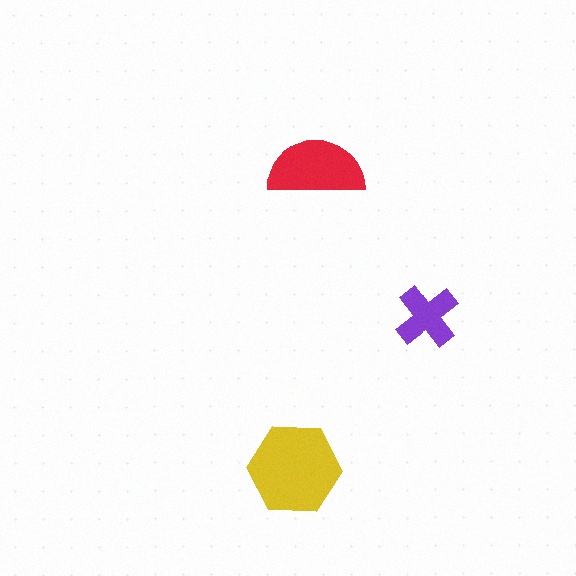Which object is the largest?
The yellow hexagon.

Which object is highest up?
The red semicircle is topmost.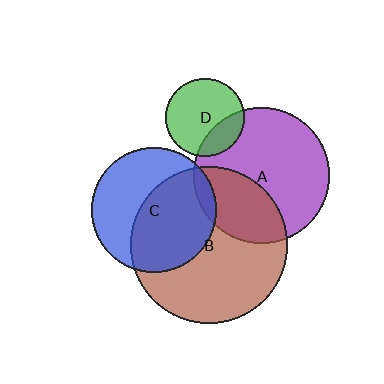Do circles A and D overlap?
Yes.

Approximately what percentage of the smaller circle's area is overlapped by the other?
Approximately 25%.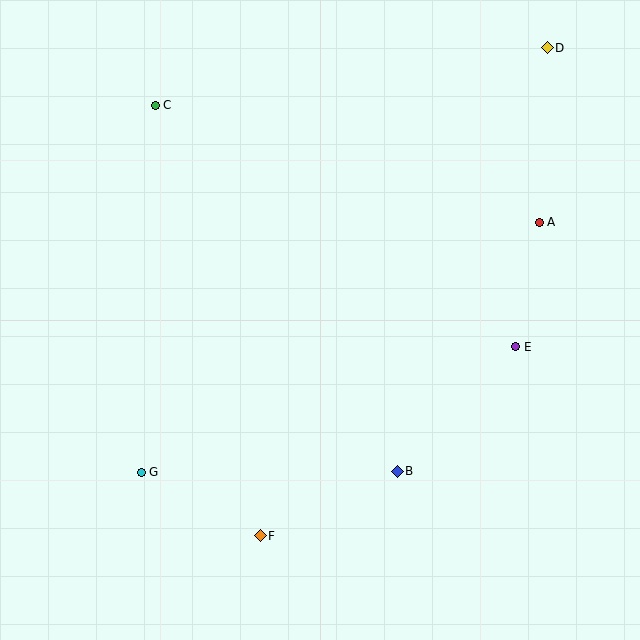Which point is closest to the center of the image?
Point B at (397, 471) is closest to the center.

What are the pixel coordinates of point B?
Point B is at (397, 471).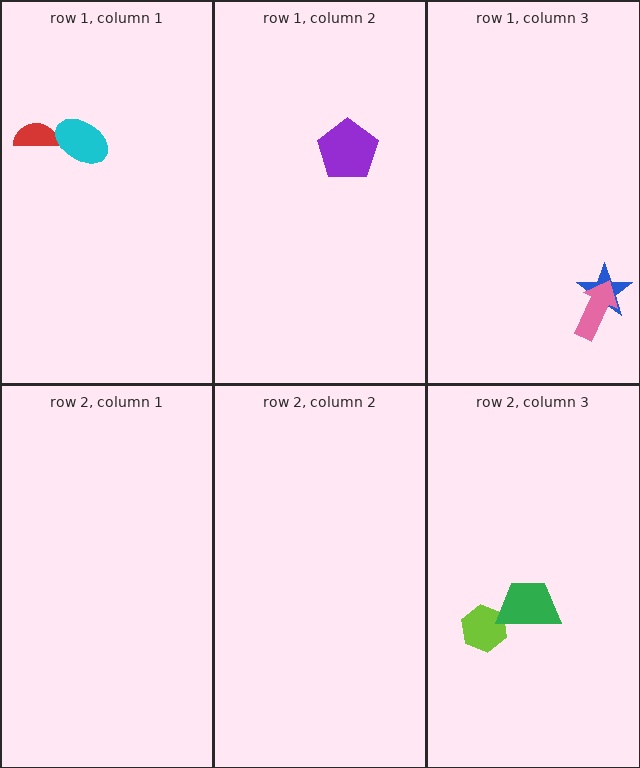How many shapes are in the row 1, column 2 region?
1.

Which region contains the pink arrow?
The row 1, column 3 region.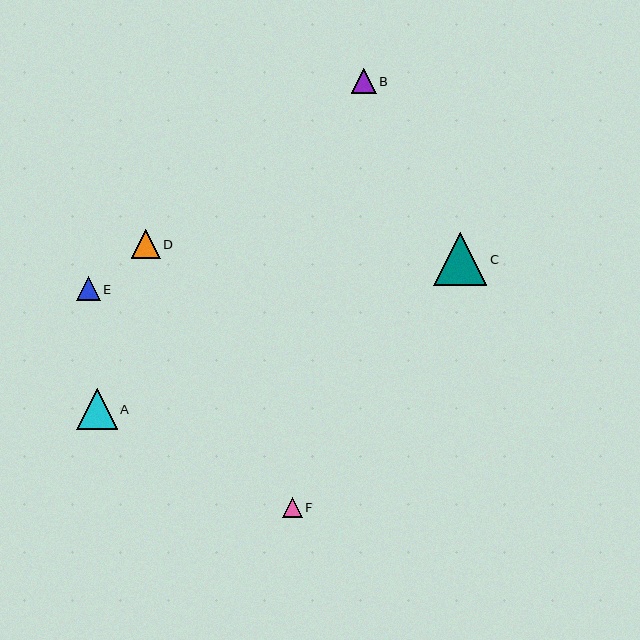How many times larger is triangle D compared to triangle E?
Triangle D is approximately 1.2 times the size of triangle E.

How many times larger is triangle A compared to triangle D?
Triangle A is approximately 1.4 times the size of triangle D.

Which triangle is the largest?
Triangle C is the largest with a size of approximately 53 pixels.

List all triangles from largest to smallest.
From largest to smallest: C, A, D, B, E, F.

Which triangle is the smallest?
Triangle F is the smallest with a size of approximately 20 pixels.